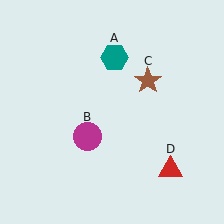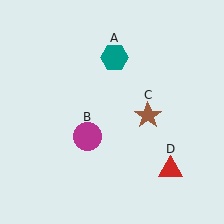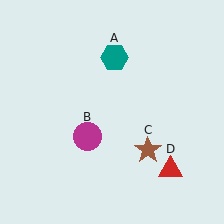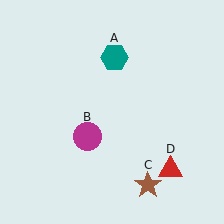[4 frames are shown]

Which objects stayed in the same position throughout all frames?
Teal hexagon (object A) and magenta circle (object B) and red triangle (object D) remained stationary.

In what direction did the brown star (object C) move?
The brown star (object C) moved down.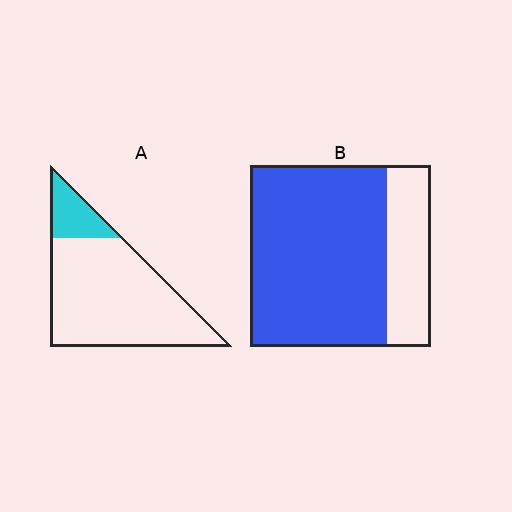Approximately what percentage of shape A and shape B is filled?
A is approximately 15% and B is approximately 75%.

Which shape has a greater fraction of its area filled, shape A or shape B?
Shape B.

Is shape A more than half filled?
No.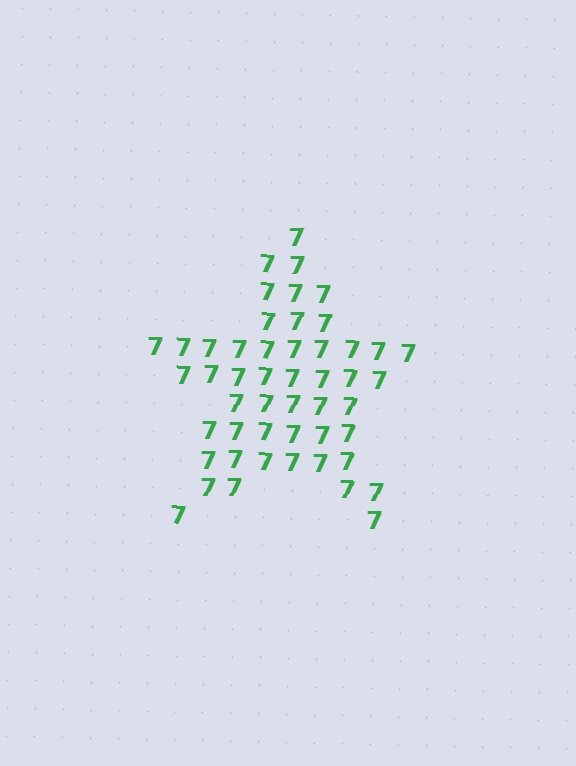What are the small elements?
The small elements are digit 7's.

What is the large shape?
The large shape is a star.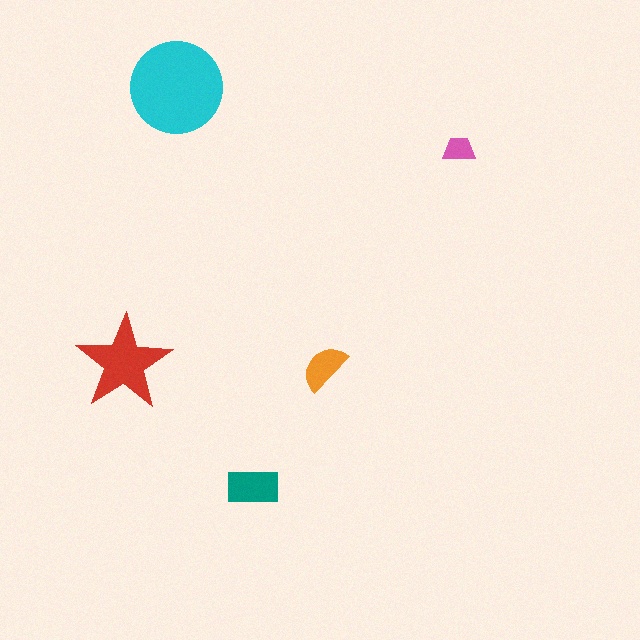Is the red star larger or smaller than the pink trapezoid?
Larger.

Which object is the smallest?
The pink trapezoid.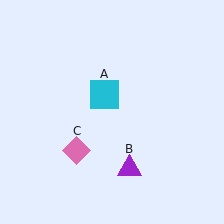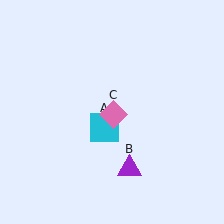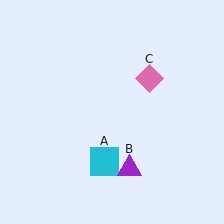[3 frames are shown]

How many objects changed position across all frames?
2 objects changed position: cyan square (object A), pink diamond (object C).